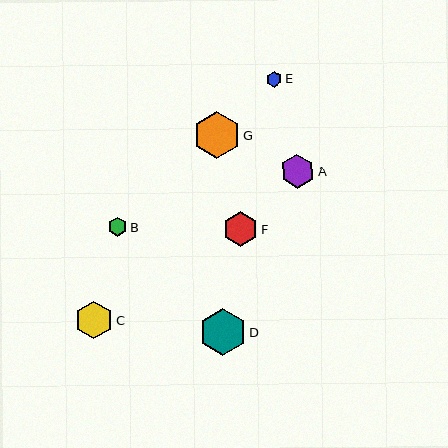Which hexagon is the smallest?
Hexagon E is the smallest with a size of approximately 15 pixels.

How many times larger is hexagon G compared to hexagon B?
Hexagon G is approximately 2.5 times the size of hexagon B.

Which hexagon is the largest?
Hexagon D is the largest with a size of approximately 47 pixels.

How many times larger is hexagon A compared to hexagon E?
Hexagon A is approximately 2.2 times the size of hexagon E.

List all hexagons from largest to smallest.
From largest to smallest: D, G, C, F, A, B, E.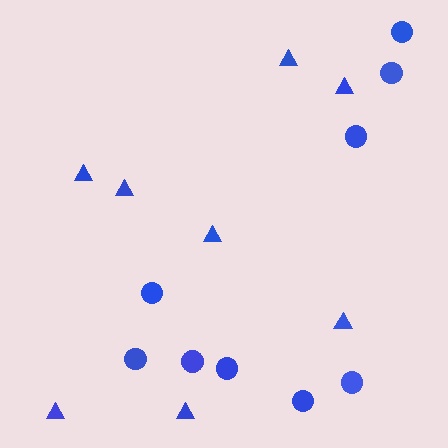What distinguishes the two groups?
There are 2 groups: one group of triangles (8) and one group of circles (9).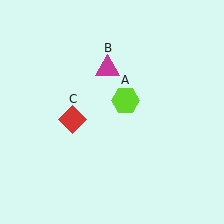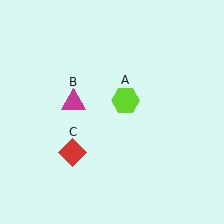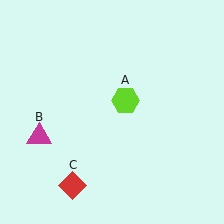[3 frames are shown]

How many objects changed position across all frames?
2 objects changed position: magenta triangle (object B), red diamond (object C).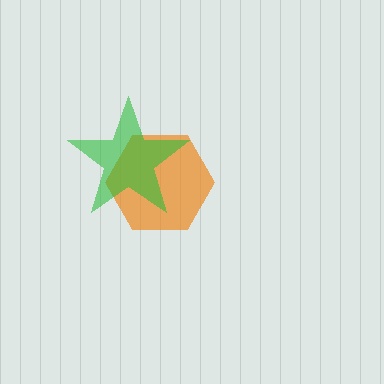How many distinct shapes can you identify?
There are 2 distinct shapes: an orange hexagon, a green star.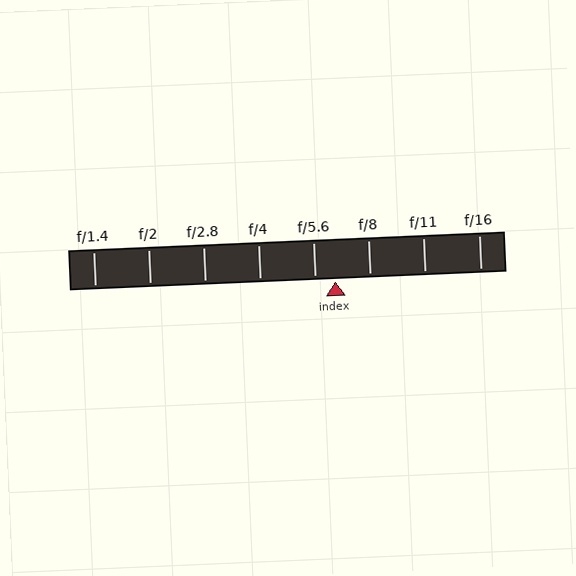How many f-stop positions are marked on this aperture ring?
There are 8 f-stop positions marked.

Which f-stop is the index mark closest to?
The index mark is closest to f/5.6.